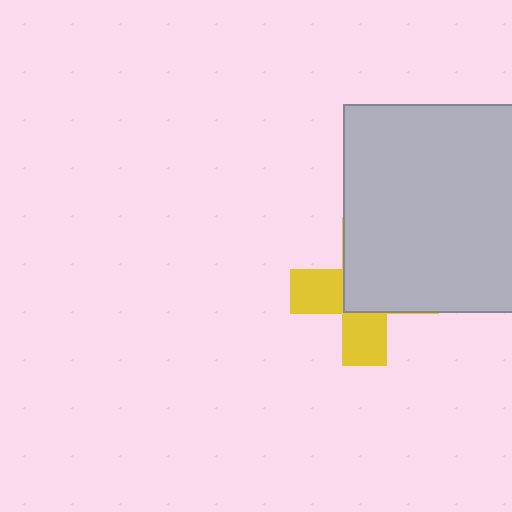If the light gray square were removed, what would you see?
You would see the complete yellow cross.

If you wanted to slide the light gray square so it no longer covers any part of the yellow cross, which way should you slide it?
Slide it toward the upper-right — that is the most direct way to separate the two shapes.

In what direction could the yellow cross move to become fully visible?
The yellow cross could move toward the lower-left. That would shift it out from behind the light gray square entirely.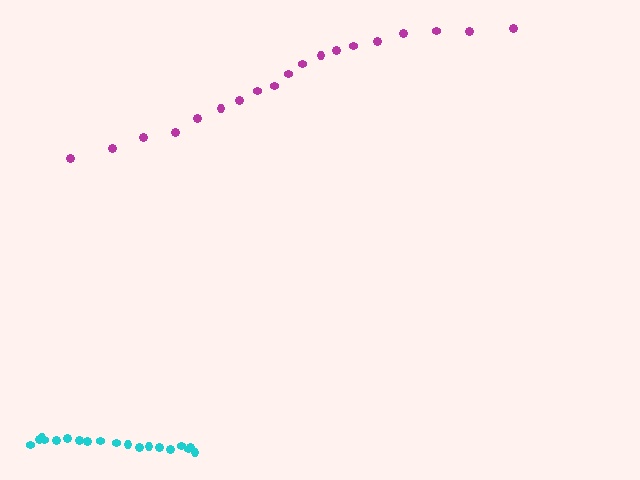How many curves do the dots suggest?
There are 2 distinct paths.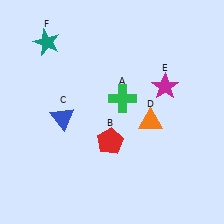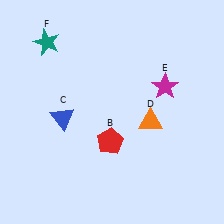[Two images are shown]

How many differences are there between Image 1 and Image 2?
There is 1 difference between the two images.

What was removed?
The green cross (A) was removed in Image 2.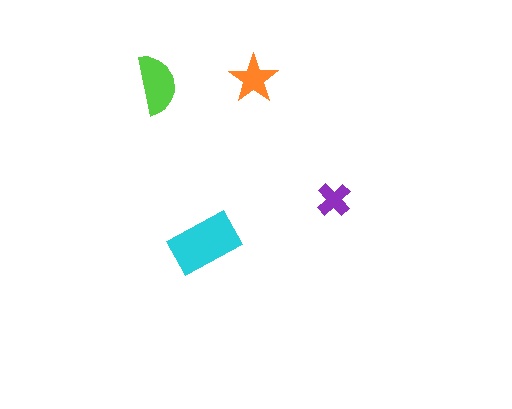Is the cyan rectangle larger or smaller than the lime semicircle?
Larger.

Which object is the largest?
The cyan rectangle.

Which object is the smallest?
The purple cross.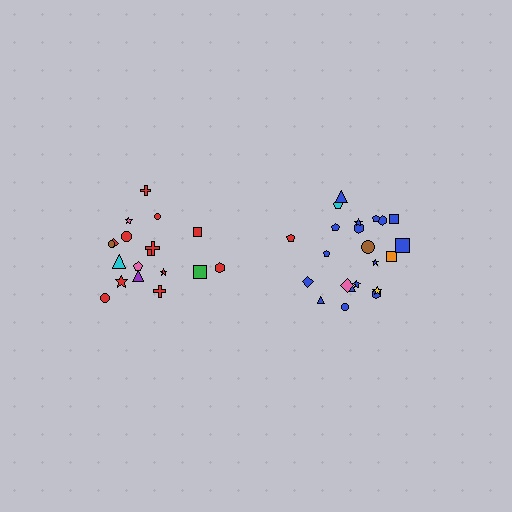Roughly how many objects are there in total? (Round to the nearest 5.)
Roughly 40 objects in total.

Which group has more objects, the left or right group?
The right group.